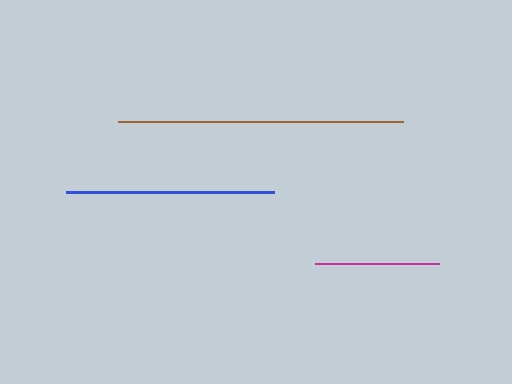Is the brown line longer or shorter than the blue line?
The brown line is longer than the blue line.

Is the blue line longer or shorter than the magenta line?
The blue line is longer than the magenta line.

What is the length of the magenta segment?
The magenta segment is approximately 124 pixels long.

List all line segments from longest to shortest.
From longest to shortest: brown, blue, magenta.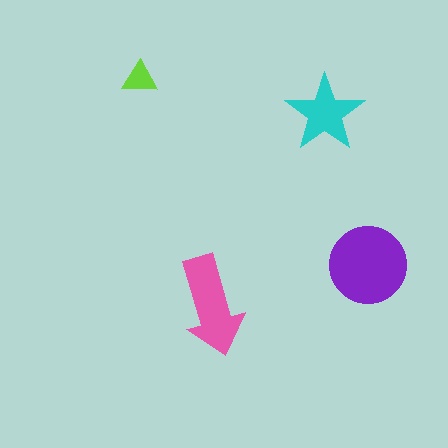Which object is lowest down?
The pink arrow is bottommost.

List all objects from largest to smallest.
The purple circle, the pink arrow, the cyan star, the lime triangle.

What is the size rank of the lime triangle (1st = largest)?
4th.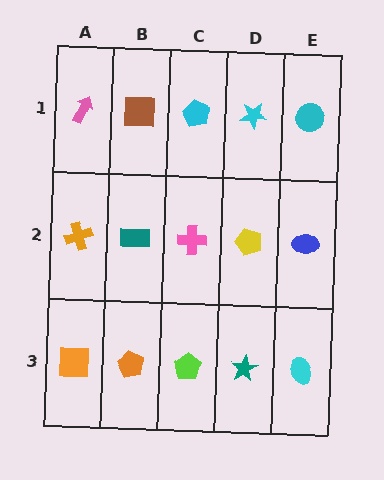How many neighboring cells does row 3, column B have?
3.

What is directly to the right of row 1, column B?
A cyan pentagon.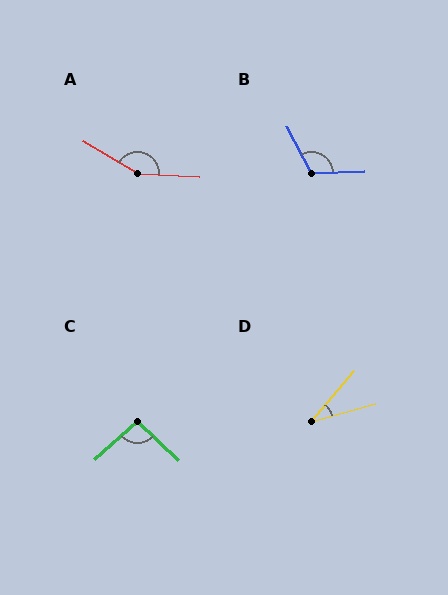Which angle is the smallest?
D, at approximately 34 degrees.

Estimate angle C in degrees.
Approximately 94 degrees.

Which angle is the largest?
A, at approximately 152 degrees.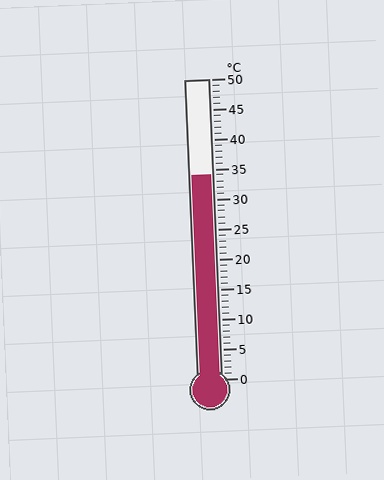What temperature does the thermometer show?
The thermometer shows approximately 34°C.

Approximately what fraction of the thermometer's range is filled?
The thermometer is filled to approximately 70% of its range.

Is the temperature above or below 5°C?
The temperature is above 5°C.